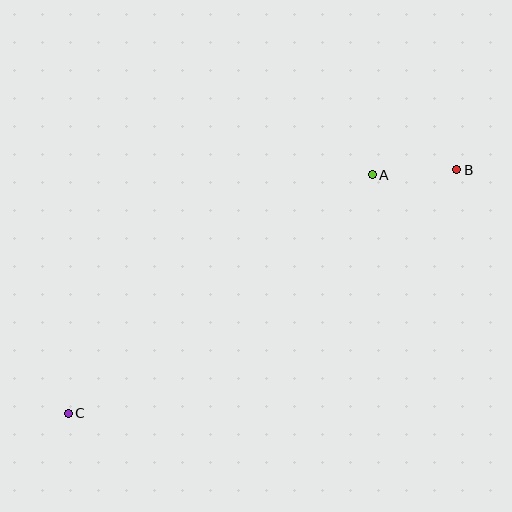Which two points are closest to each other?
Points A and B are closest to each other.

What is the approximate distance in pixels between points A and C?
The distance between A and C is approximately 386 pixels.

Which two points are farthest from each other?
Points B and C are farthest from each other.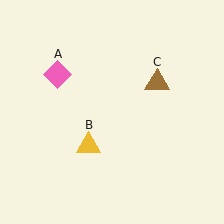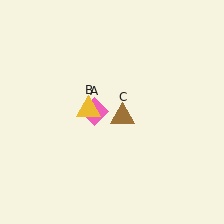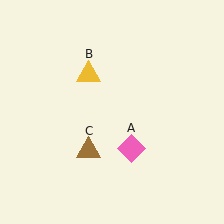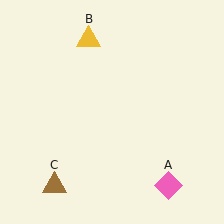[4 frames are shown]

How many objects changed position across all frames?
3 objects changed position: pink diamond (object A), yellow triangle (object B), brown triangle (object C).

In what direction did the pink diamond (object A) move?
The pink diamond (object A) moved down and to the right.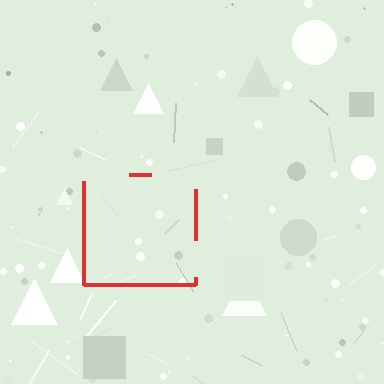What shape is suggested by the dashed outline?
The dashed outline suggests a square.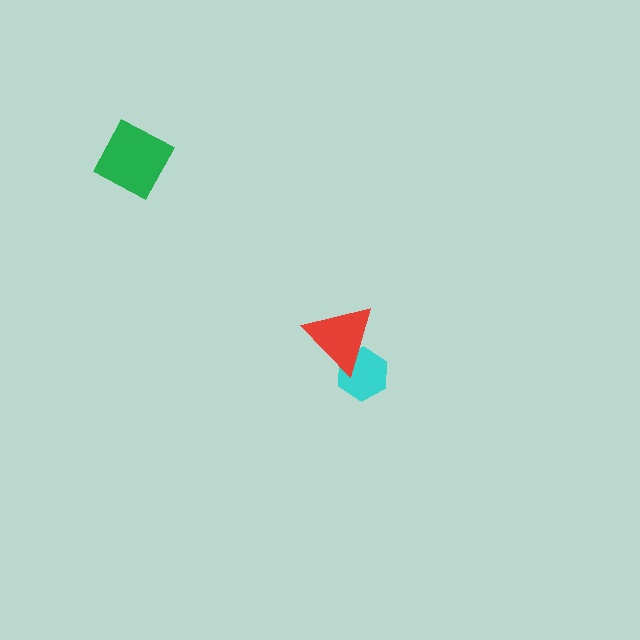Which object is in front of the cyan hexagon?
The red triangle is in front of the cyan hexagon.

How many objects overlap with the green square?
0 objects overlap with the green square.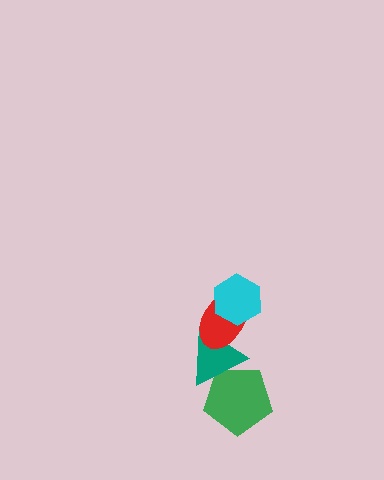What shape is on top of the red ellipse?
The cyan hexagon is on top of the red ellipse.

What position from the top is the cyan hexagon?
The cyan hexagon is 1st from the top.